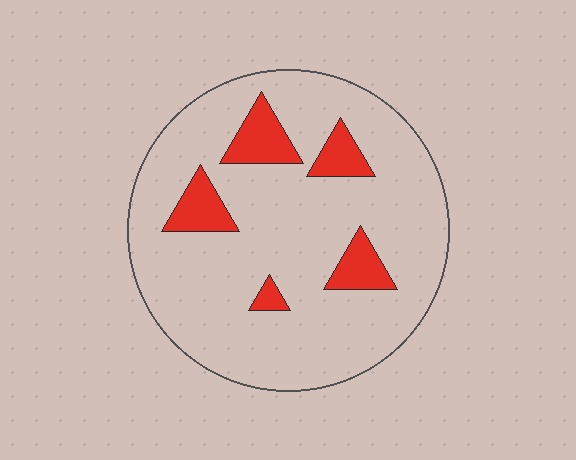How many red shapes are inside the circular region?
5.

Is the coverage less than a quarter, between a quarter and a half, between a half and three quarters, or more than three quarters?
Less than a quarter.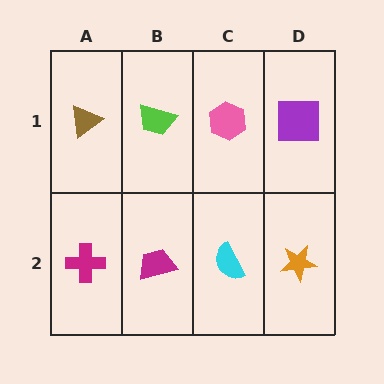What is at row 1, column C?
A pink hexagon.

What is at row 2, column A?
A magenta cross.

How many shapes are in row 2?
4 shapes.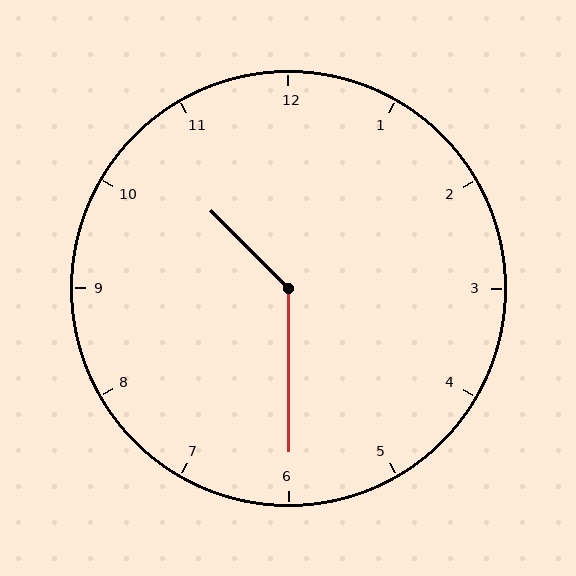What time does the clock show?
10:30.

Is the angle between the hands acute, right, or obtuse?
It is obtuse.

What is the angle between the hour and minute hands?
Approximately 135 degrees.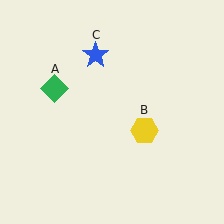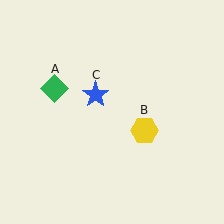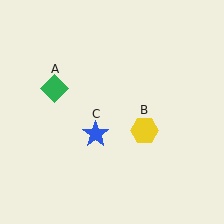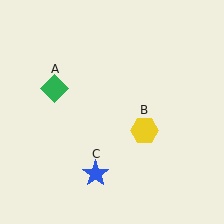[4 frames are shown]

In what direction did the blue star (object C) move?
The blue star (object C) moved down.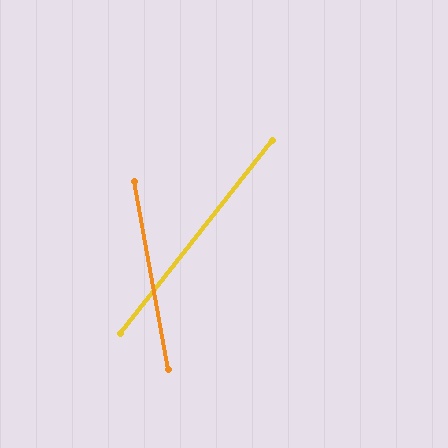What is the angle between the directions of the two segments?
Approximately 49 degrees.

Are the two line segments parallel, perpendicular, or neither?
Neither parallel nor perpendicular — they differ by about 49°.